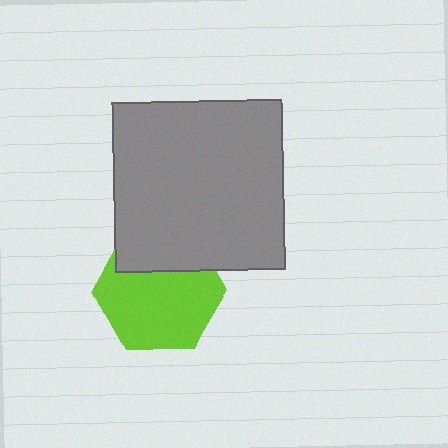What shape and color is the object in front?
The object in front is a gray square.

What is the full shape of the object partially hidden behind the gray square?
The partially hidden object is a lime hexagon.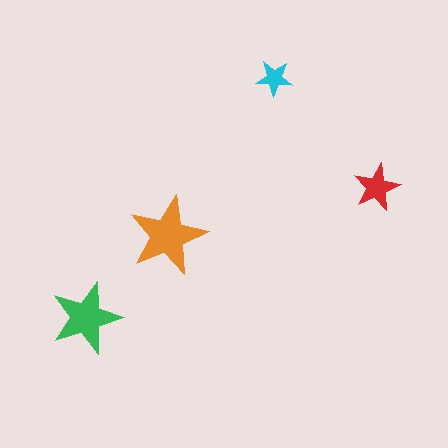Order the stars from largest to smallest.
the orange one, the green one, the red one, the cyan one.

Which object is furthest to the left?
The green star is leftmost.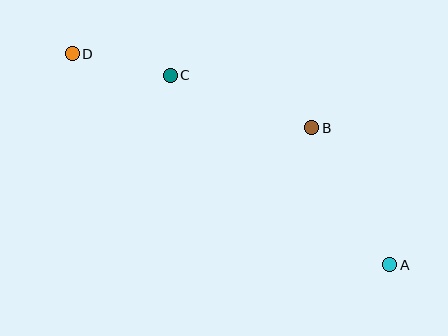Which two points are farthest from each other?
Points A and D are farthest from each other.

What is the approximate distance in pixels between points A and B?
The distance between A and B is approximately 158 pixels.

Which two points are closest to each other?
Points C and D are closest to each other.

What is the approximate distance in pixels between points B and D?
The distance between B and D is approximately 251 pixels.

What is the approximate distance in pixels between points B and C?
The distance between B and C is approximately 151 pixels.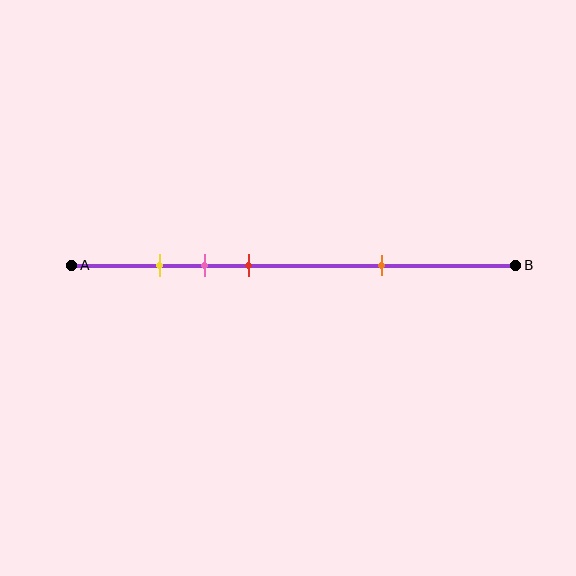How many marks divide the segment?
There are 4 marks dividing the segment.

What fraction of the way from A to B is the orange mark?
The orange mark is approximately 70% (0.7) of the way from A to B.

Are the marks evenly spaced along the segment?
No, the marks are not evenly spaced.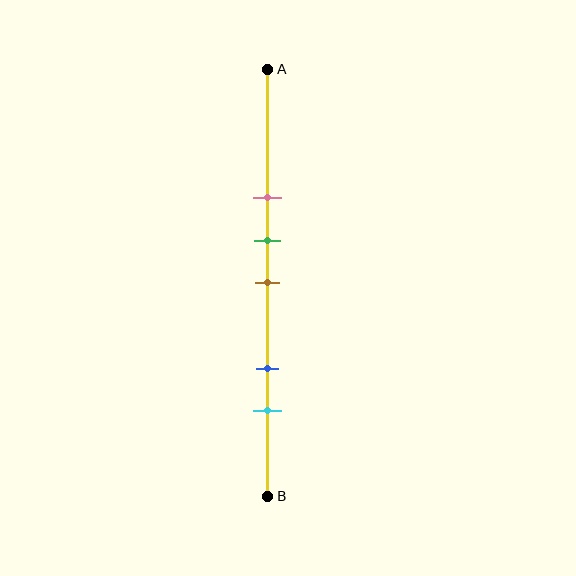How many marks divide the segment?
There are 5 marks dividing the segment.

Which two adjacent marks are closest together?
The green and brown marks are the closest adjacent pair.